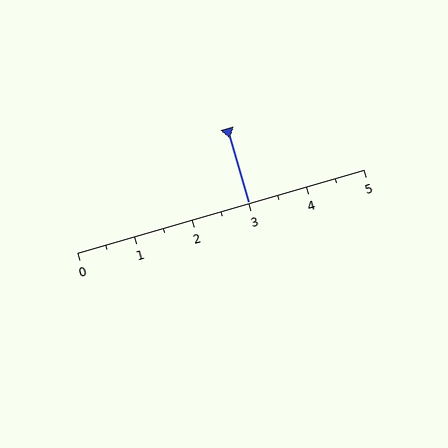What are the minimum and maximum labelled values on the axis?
The axis runs from 0 to 5.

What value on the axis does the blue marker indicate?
The marker indicates approximately 3.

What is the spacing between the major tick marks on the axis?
The major ticks are spaced 1 apart.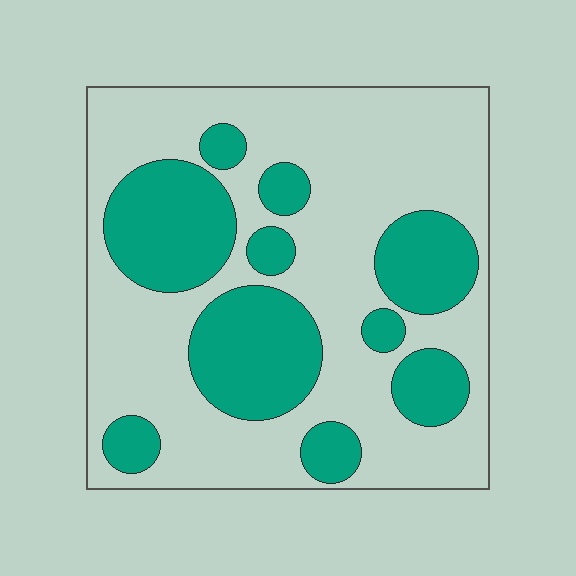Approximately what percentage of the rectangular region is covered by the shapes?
Approximately 35%.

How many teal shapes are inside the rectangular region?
10.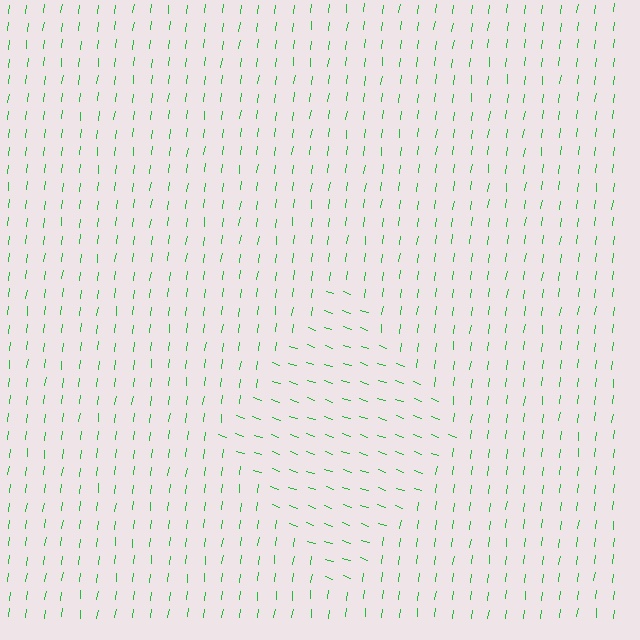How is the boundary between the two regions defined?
The boundary is defined purely by a change in line orientation (approximately 78 degrees difference). All lines are the same color and thickness.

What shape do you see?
I see a diamond.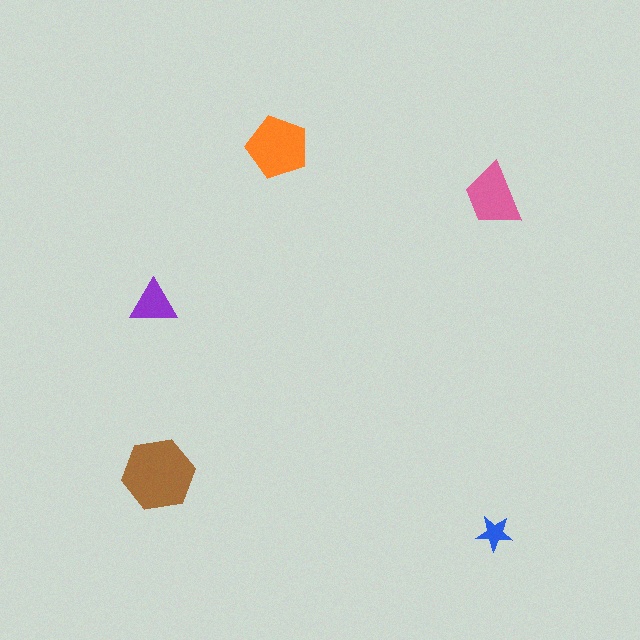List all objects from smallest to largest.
The blue star, the purple triangle, the pink trapezoid, the orange pentagon, the brown hexagon.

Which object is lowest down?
The blue star is bottommost.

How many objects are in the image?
There are 5 objects in the image.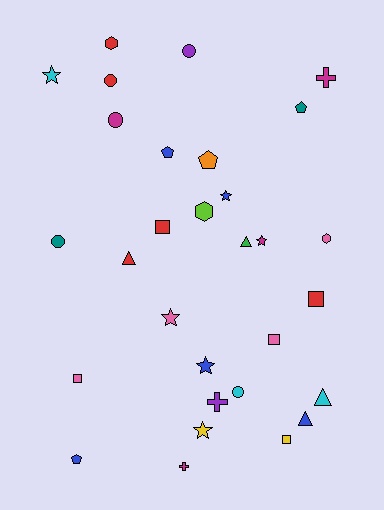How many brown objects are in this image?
There are no brown objects.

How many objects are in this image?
There are 30 objects.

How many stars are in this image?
There are 6 stars.